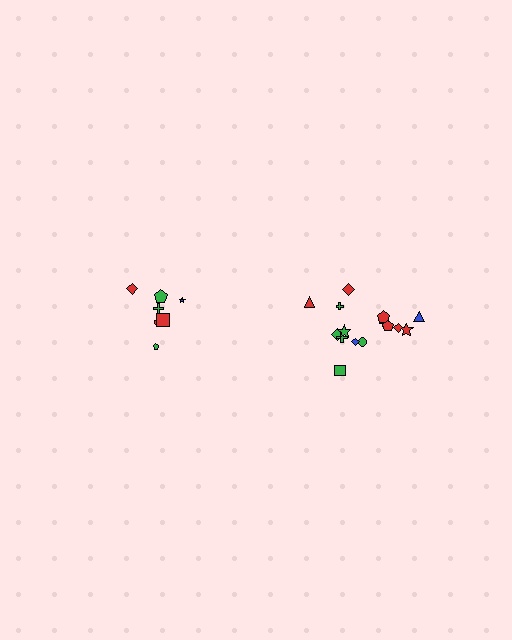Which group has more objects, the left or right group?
The right group.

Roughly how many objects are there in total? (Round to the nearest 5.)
Roughly 20 objects in total.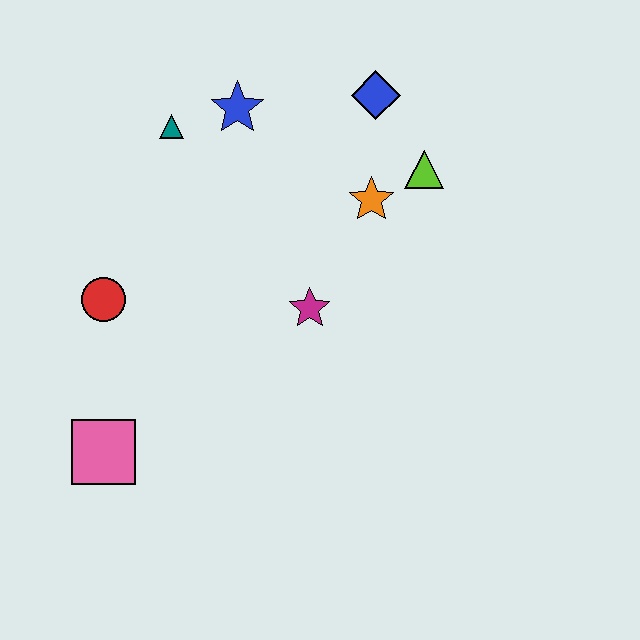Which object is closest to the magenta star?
The orange star is closest to the magenta star.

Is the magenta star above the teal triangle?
No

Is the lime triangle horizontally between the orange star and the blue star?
No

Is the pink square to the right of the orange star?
No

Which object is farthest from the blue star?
The pink square is farthest from the blue star.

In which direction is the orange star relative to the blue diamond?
The orange star is below the blue diamond.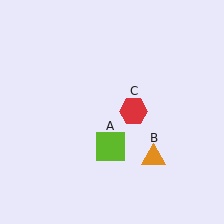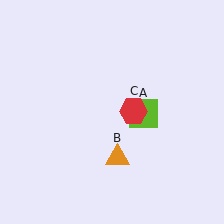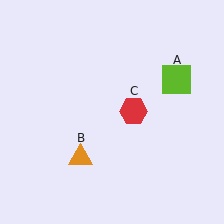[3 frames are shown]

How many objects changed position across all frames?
2 objects changed position: lime square (object A), orange triangle (object B).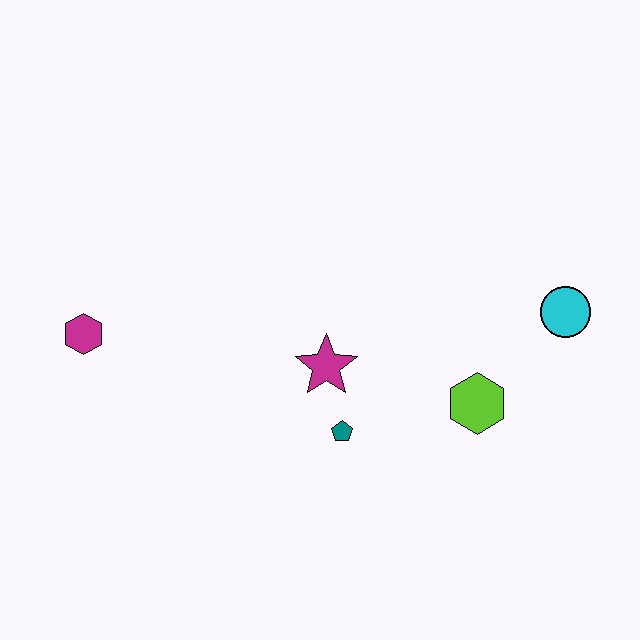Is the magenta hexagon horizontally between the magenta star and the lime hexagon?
No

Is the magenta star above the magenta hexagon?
No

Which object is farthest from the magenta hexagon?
The cyan circle is farthest from the magenta hexagon.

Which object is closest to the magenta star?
The teal pentagon is closest to the magenta star.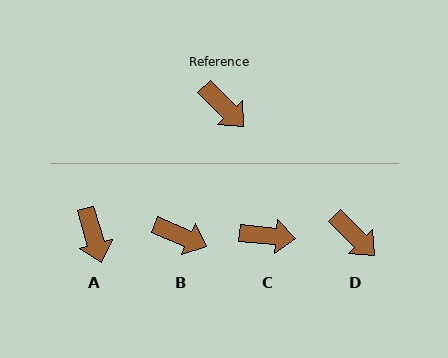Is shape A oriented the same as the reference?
No, it is off by about 29 degrees.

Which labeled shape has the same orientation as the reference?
D.